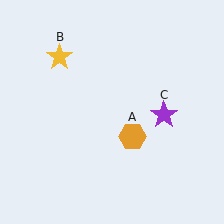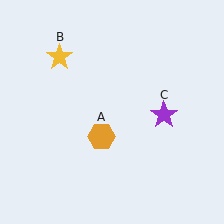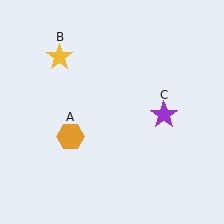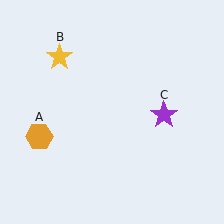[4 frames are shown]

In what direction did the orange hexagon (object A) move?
The orange hexagon (object A) moved left.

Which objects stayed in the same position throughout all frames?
Yellow star (object B) and purple star (object C) remained stationary.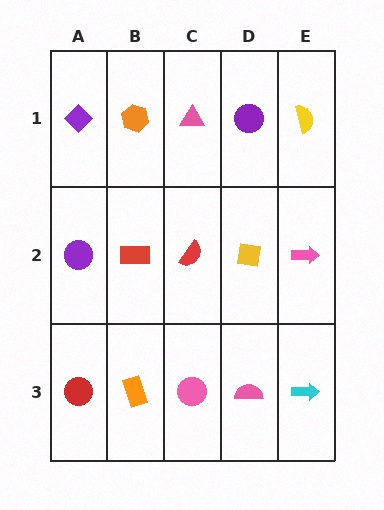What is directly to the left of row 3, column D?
A pink circle.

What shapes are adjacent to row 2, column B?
An orange hexagon (row 1, column B), an orange rectangle (row 3, column B), a purple circle (row 2, column A), a red semicircle (row 2, column C).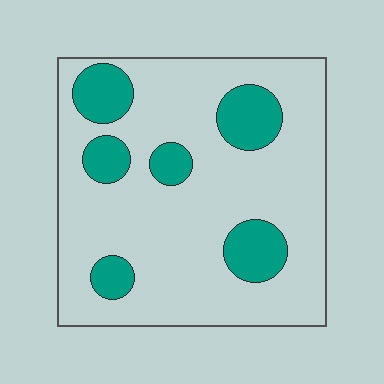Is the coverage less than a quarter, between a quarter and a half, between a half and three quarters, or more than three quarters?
Less than a quarter.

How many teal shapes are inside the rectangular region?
6.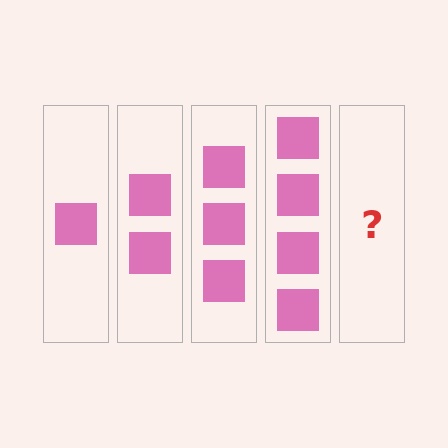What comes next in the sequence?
The next element should be 5 squares.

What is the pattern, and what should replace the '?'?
The pattern is that each step adds one more square. The '?' should be 5 squares.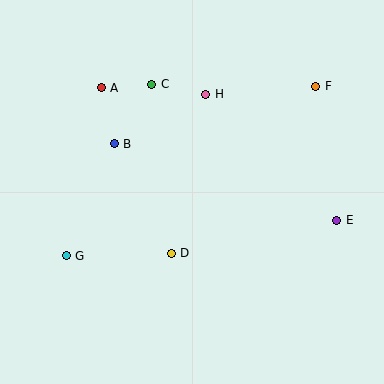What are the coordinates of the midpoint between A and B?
The midpoint between A and B is at (108, 116).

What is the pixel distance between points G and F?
The distance between G and F is 302 pixels.